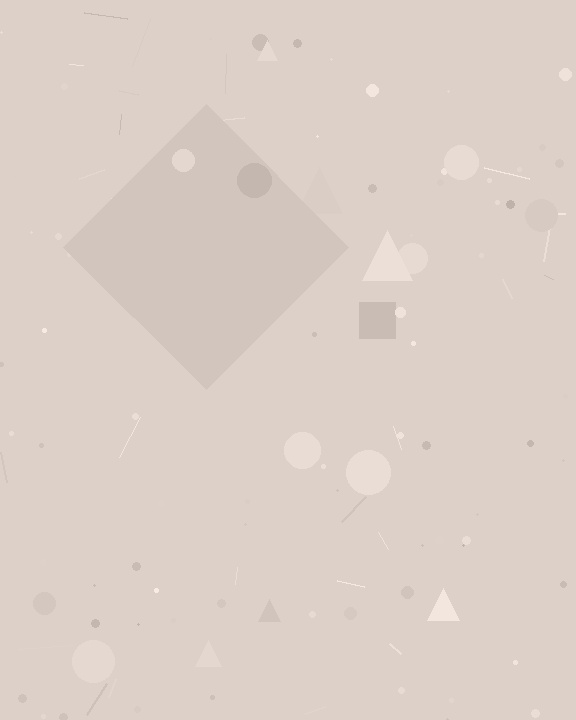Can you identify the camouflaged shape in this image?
The camouflaged shape is a diamond.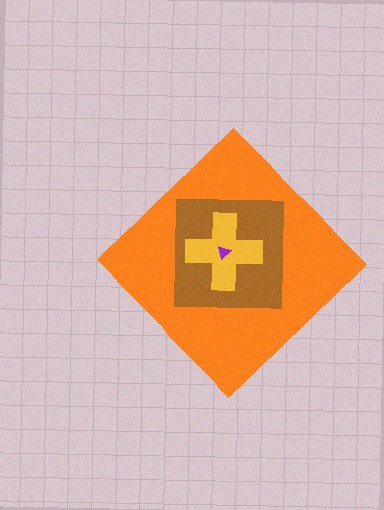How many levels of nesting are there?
4.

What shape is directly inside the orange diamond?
The brown square.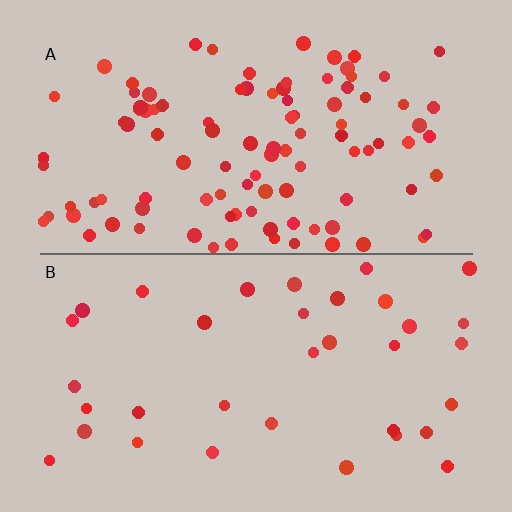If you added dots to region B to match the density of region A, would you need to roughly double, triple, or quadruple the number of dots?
Approximately triple.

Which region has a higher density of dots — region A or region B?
A (the top).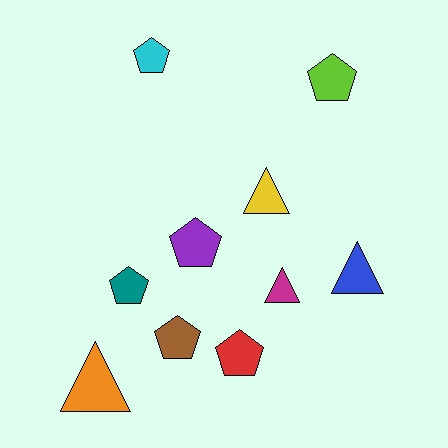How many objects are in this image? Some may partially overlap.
There are 10 objects.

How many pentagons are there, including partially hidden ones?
There are 6 pentagons.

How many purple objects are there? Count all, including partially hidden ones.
There is 1 purple object.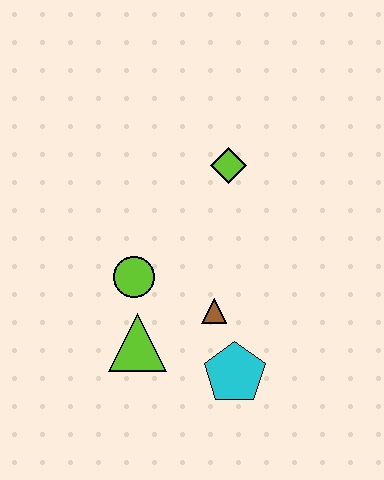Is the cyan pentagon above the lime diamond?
No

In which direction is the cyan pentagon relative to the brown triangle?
The cyan pentagon is below the brown triangle.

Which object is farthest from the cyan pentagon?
The lime diamond is farthest from the cyan pentagon.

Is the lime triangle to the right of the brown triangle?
No